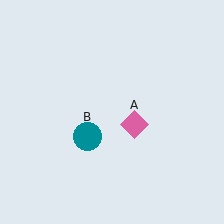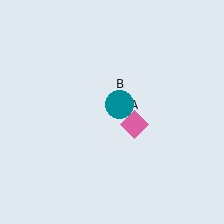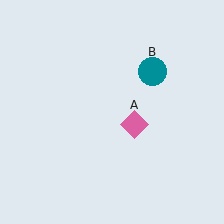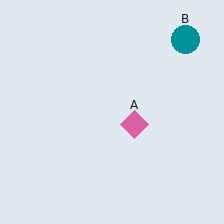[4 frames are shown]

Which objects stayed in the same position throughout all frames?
Pink diamond (object A) remained stationary.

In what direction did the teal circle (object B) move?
The teal circle (object B) moved up and to the right.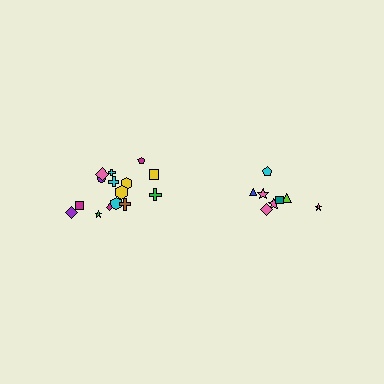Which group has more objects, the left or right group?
The left group.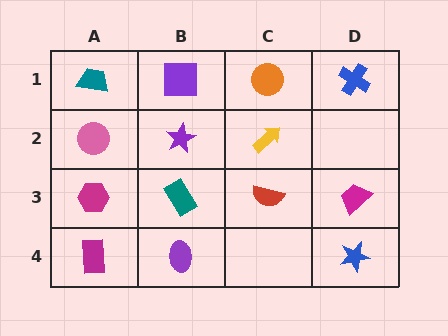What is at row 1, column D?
A blue cross.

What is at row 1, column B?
A purple square.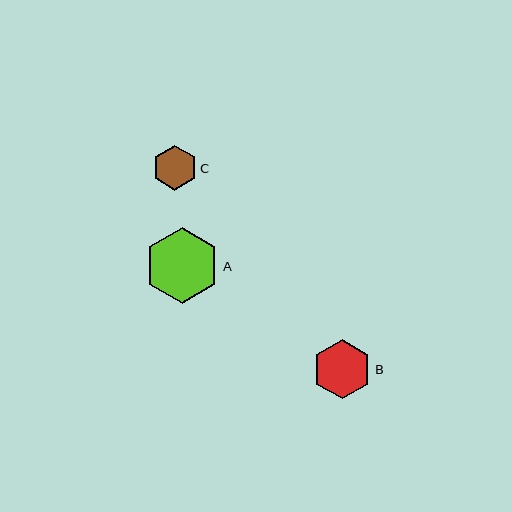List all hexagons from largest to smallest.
From largest to smallest: A, B, C.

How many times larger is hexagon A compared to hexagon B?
Hexagon A is approximately 1.3 times the size of hexagon B.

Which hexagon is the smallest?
Hexagon C is the smallest with a size of approximately 45 pixels.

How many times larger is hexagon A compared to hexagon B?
Hexagon A is approximately 1.3 times the size of hexagon B.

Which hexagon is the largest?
Hexagon A is the largest with a size of approximately 75 pixels.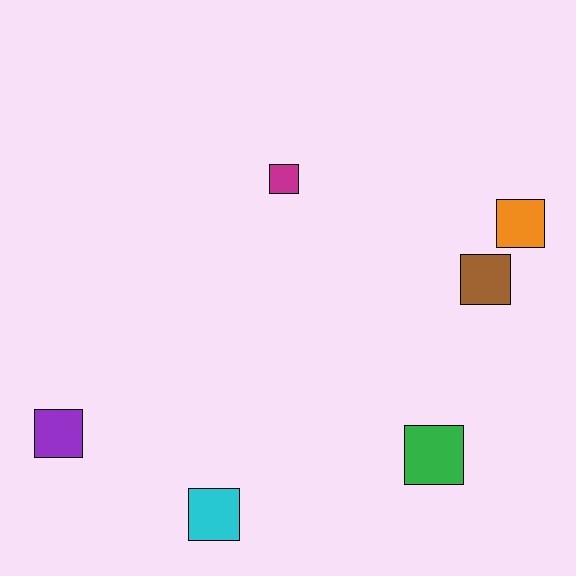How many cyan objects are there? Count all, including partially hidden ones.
There is 1 cyan object.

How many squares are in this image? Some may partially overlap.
There are 6 squares.